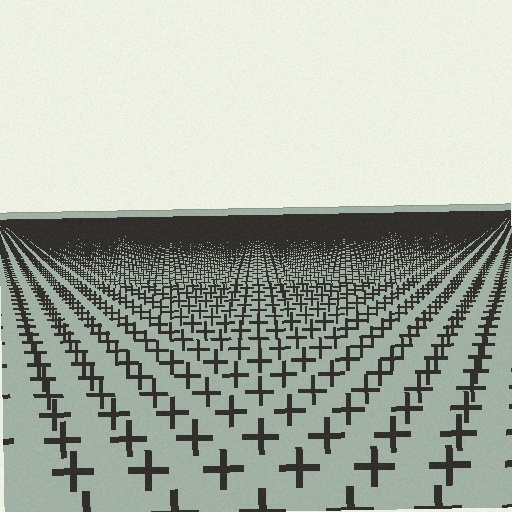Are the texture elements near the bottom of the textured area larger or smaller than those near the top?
Larger. Near the bottom, elements are closer to the viewer and appear at a bigger on-screen size.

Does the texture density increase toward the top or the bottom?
Density increases toward the top.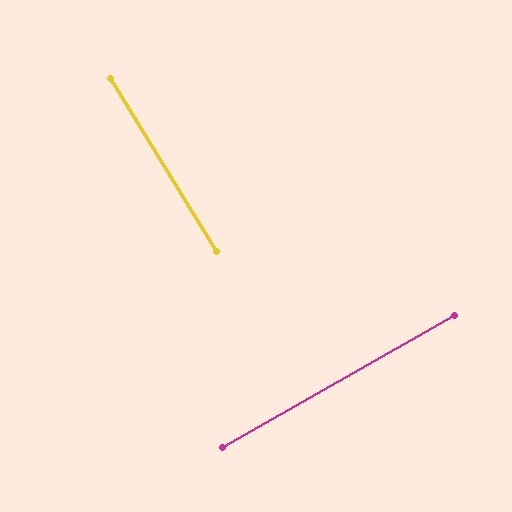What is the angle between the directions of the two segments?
Approximately 88 degrees.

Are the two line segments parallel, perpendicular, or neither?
Perpendicular — they meet at approximately 88°.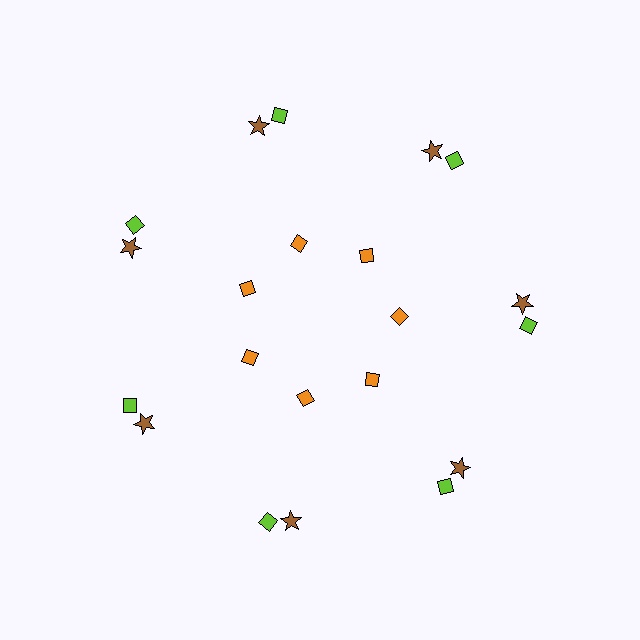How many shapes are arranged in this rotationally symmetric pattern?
There are 21 shapes, arranged in 7 groups of 3.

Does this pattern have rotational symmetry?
Yes, this pattern has 7-fold rotational symmetry. It looks the same after rotating 51 degrees around the center.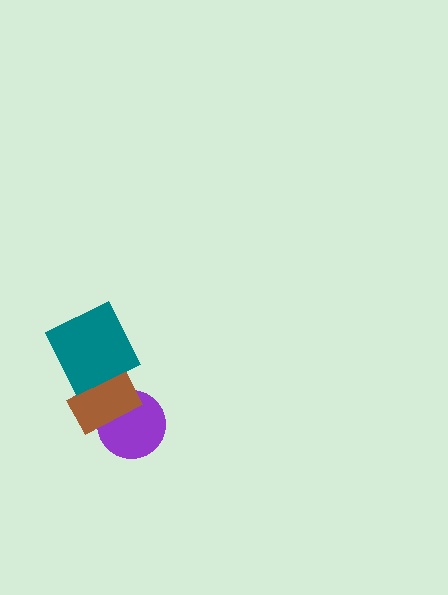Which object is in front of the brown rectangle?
The teal diamond is in front of the brown rectangle.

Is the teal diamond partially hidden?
No, no other shape covers it.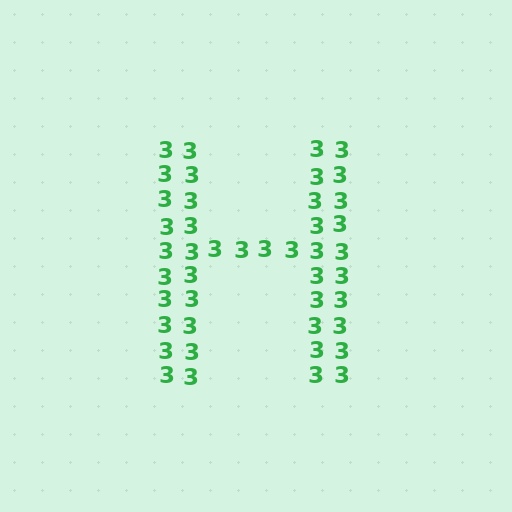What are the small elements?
The small elements are digit 3's.